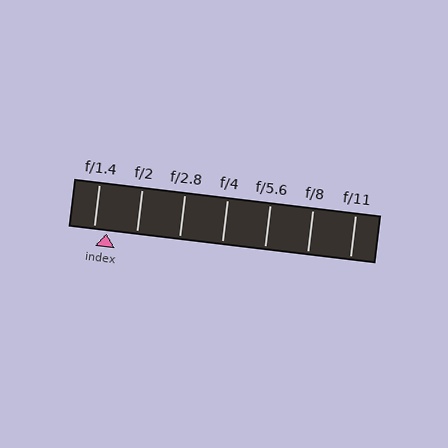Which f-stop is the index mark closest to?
The index mark is closest to f/1.4.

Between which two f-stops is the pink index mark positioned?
The index mark is between f/1.4 and f/2.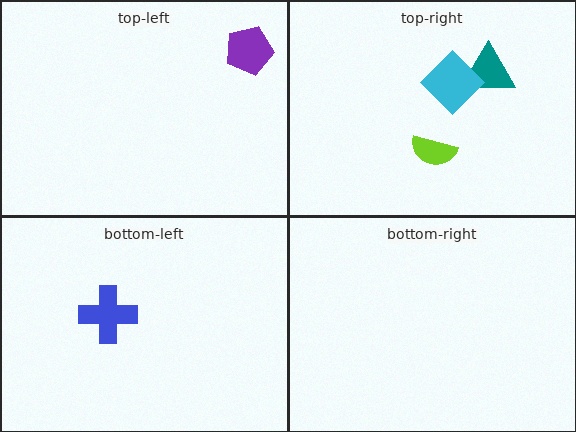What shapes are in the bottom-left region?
The blue cross.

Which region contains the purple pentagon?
The top-left region.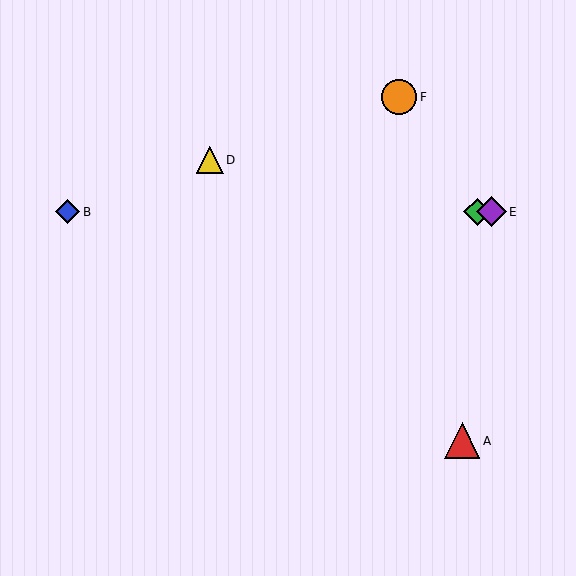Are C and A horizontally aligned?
No, C is at y≈212 and A is at y≈441.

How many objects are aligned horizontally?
3 objects (B, C, E) are aligned horizontally.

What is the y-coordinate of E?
Object E is at y≈212.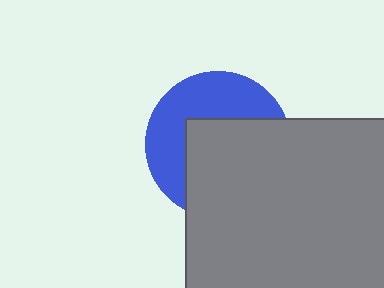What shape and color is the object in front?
The object in front is a gray rectangle.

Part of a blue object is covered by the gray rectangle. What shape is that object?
It is a circle.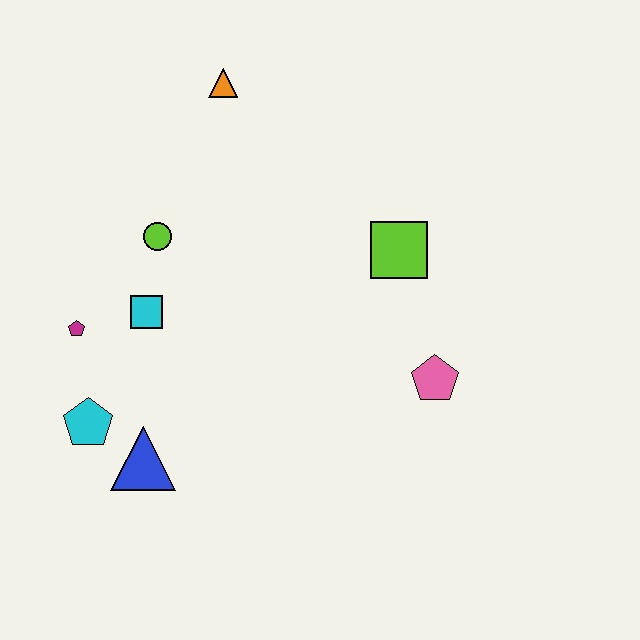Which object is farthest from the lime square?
The cyan pentagon is farthest from the lime square.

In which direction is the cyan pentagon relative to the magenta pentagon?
The cyan pentagon is below the magenta pentagon.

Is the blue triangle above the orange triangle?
No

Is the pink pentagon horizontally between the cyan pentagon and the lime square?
No